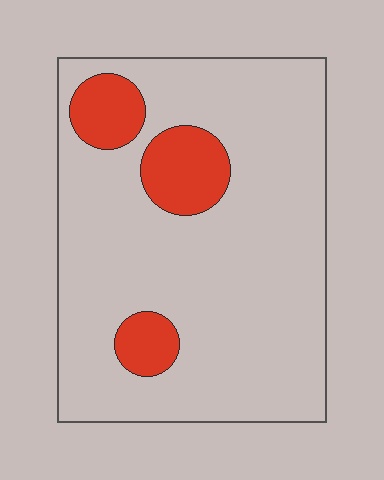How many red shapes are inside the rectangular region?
3.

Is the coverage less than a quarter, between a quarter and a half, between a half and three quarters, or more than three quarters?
Less than a quarter.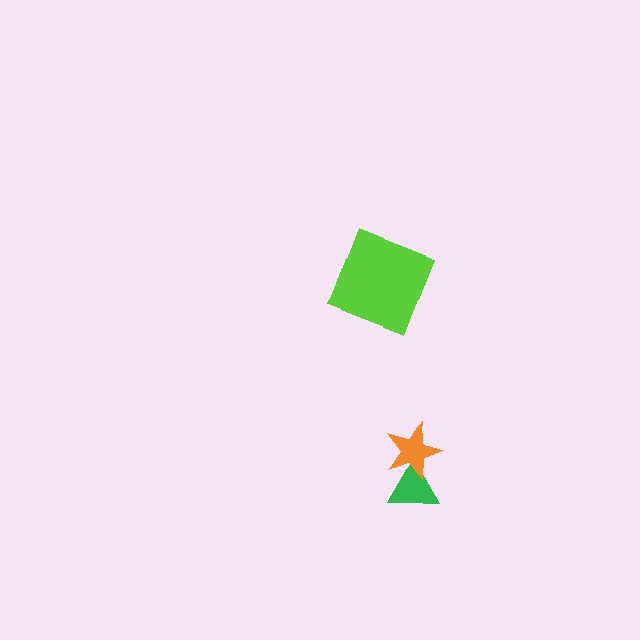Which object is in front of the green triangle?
The orange star is in front of the green triangle.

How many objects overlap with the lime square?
0 objects overlap with the lime square.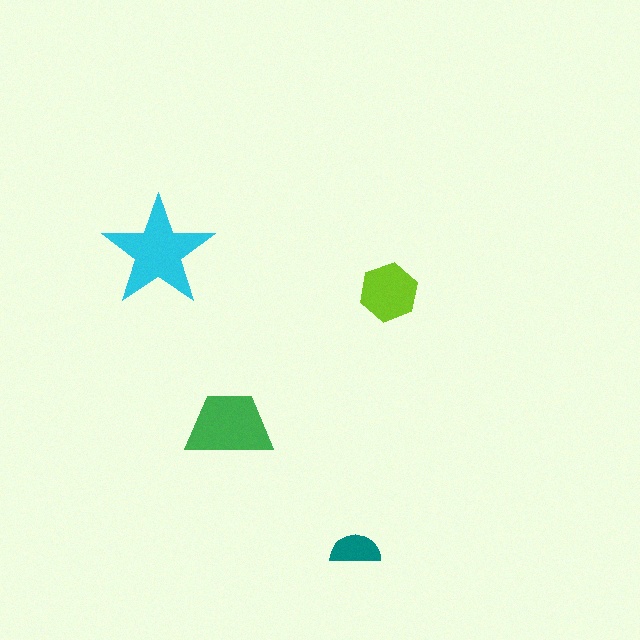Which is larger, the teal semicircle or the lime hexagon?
The lime hexagon.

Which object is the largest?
The cyan star.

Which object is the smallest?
The teal semicircle.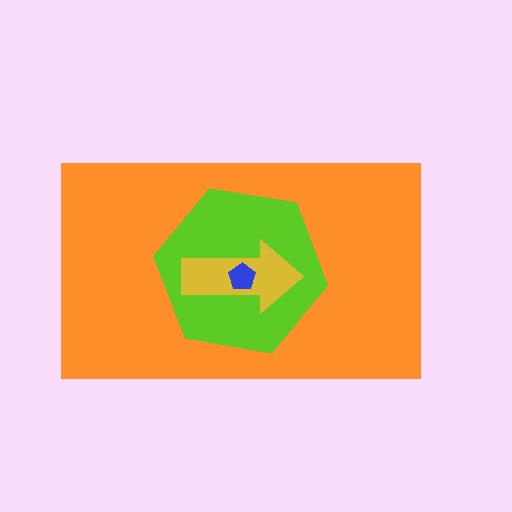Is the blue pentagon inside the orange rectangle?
Yes.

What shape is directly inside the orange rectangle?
The lime hexagon.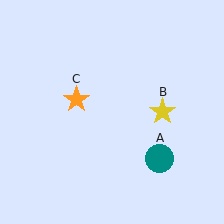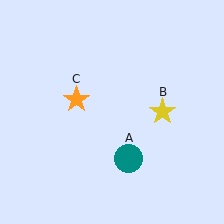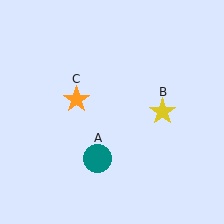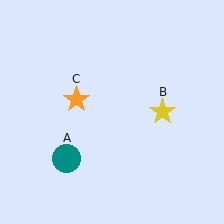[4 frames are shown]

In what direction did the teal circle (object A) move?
The teal circle (object A) moved left.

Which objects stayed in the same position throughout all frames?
Yellow star (object B) and orange star (object C) remained stationary.